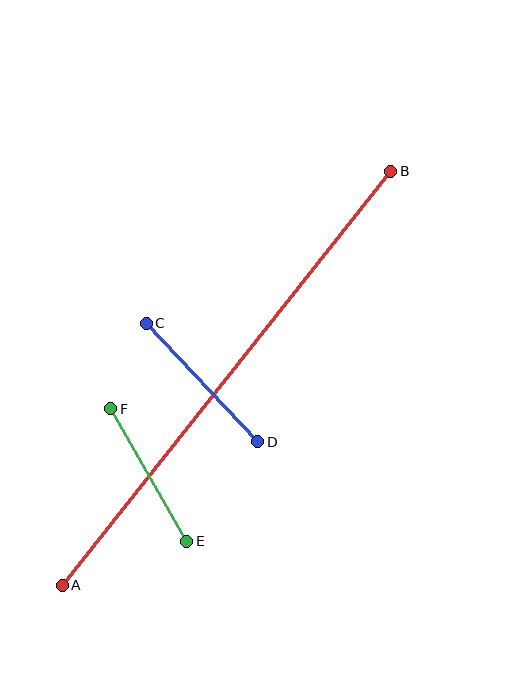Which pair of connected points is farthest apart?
Points A and B are farthest apart.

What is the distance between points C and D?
The distance is approximately 163 pixels.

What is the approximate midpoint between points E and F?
The midpoint is at approximately (149, 475) pixels.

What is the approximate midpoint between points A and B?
The midpoint is at approximately (226, 378) pixels.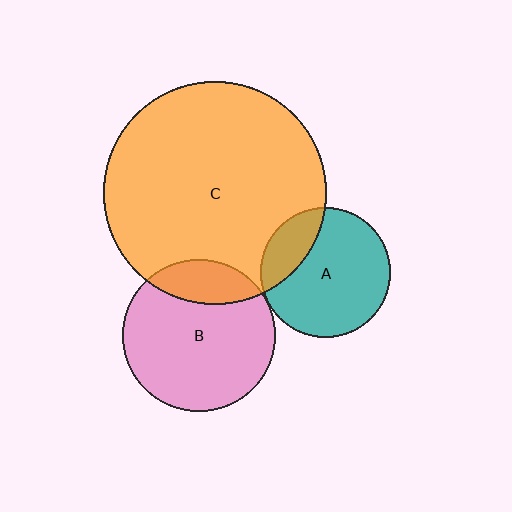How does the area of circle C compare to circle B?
Approximately 2.1 times.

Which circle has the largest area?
Circle C (orange).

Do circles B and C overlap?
Yes.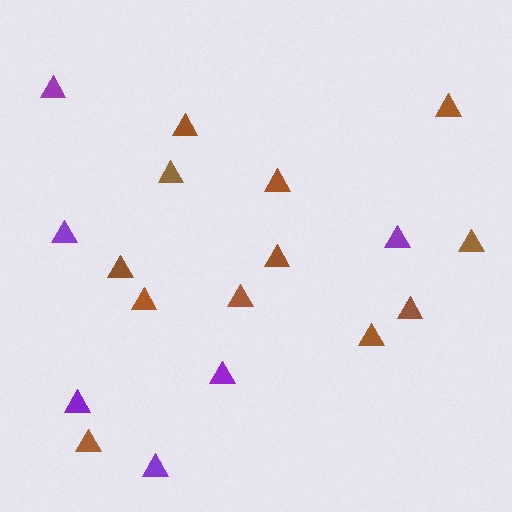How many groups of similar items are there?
There are 2 groups: one group of brown triangles (12) and one group of purple triangles (6).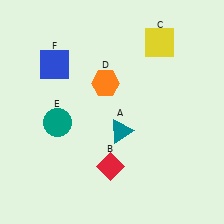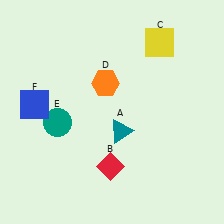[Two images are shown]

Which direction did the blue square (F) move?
The blue square (F) moved down.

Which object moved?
The blue square (F) moved down.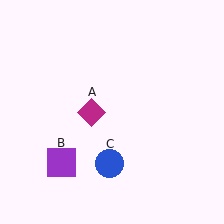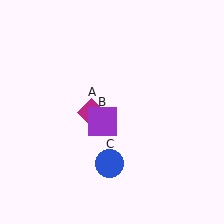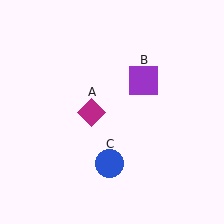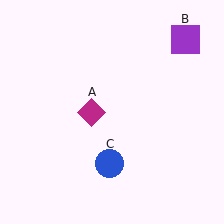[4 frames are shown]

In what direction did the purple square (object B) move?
The purple square (object B) moved up and to the right.